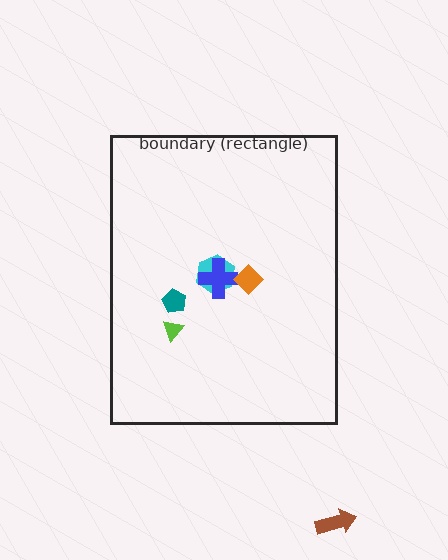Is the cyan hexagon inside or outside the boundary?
Inside.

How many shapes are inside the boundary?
5 inside, 1 outside.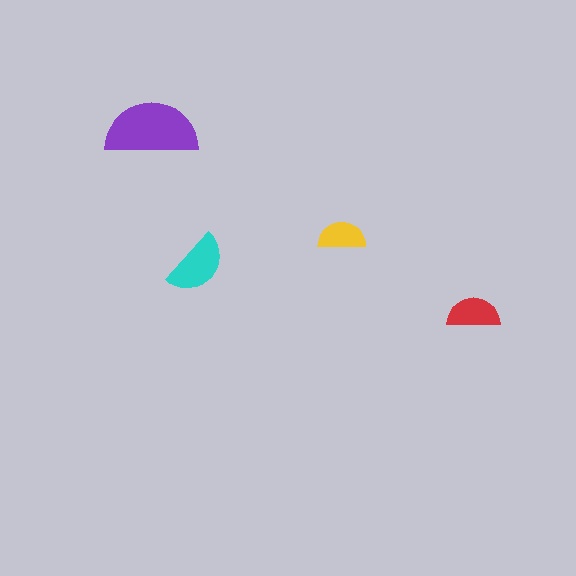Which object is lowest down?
The red semicircle is bottommost.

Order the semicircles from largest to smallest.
the purple one, the cyan one, the red one, the yellow one.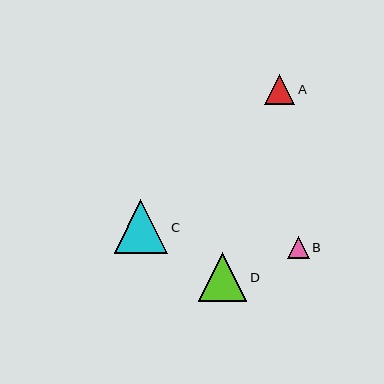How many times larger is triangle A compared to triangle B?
Triangle A is approximately 1.4 times the size of triangle B.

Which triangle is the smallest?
Triangle B is the smallest with a size of approximately 21 pixels.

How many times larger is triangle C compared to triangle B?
Triangle C is approximately 2.5 times the size of triangle B.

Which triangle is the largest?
Triangle C is the largest with a size of approximately 54 pixels.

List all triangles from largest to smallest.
From largest to smallest: C, D, A, B.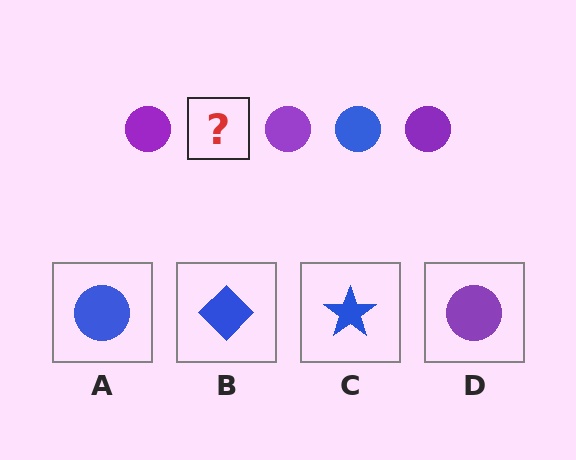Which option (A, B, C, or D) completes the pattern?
A.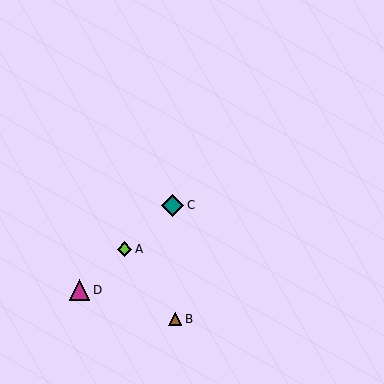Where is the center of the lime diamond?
The center of the lime diamond is at (125, 249).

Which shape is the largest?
The teal diamond (labeled C) is the largest.